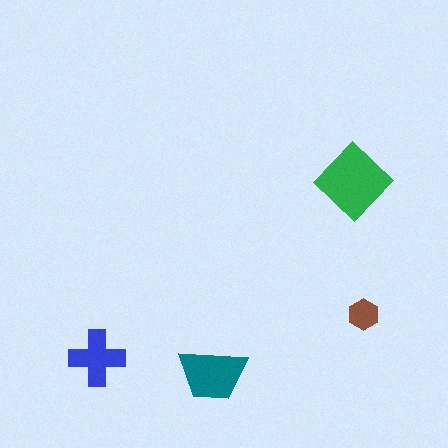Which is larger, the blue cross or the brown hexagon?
The blue cross.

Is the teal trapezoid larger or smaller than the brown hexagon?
Larger.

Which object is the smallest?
The brown hexagon.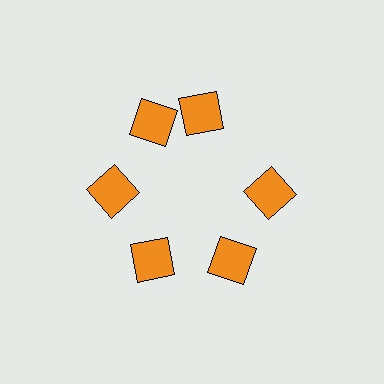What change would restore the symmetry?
The symmetry would be restored by rotating it back into even spacing with its neighbors so that all 6 squares sit at equal angles and equal distance from the center.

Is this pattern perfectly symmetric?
No. The 6 orange squares are arranged in a ring, but one element near the 1 o'clock position is rotated out of alignment along the ring, breaking the 6-fold rotational symmetry.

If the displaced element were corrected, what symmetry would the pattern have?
It would have 6-fold rotational symmetry — the pattern would map onto itself every 60 degrees.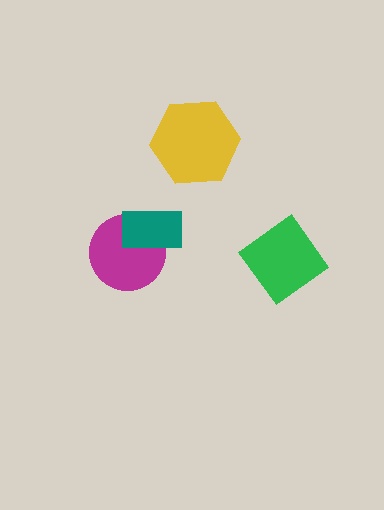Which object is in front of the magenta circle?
The teal rectangle is in front of the magenta circle.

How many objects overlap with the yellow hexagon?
0 objects overlap with the yellow hexagon.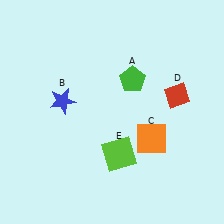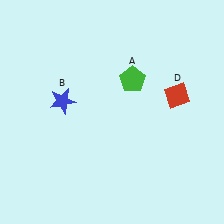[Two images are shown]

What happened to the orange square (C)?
The orange square (C) was removed in Image 2. It was in the bottom-right area of Image 1.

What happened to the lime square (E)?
The lime square (E) was removed in Image 2. It was in the bottom-right area of Image 1.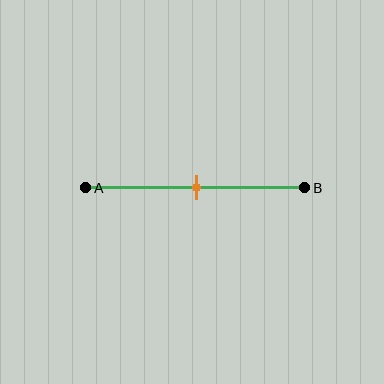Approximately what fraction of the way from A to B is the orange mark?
The orange mark is approximately 50% of the way from A to B.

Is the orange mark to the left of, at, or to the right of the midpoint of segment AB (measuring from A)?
The orange mark is approximately at the midpoint of segment AB.